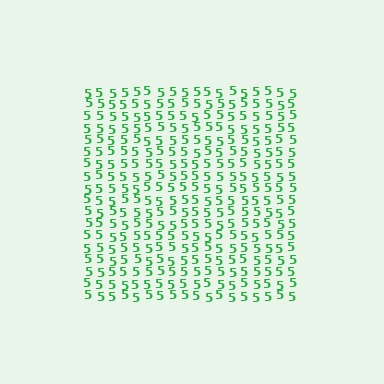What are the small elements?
The small elements are digit 5's.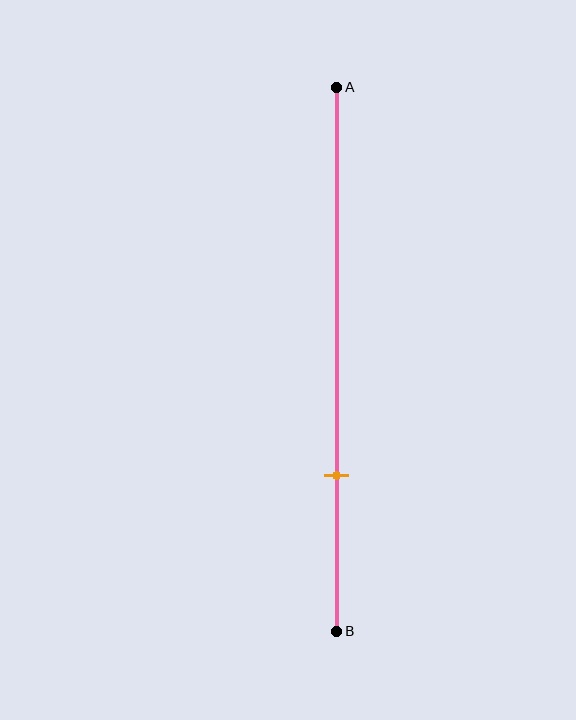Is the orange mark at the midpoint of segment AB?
No, the mark is at about 70% from A, not at the 50% midpoint.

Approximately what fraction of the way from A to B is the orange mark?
The orange mark is approximately 70% of the way from A to B.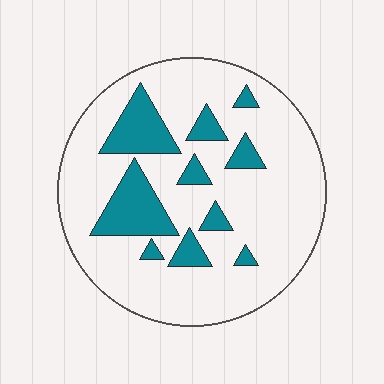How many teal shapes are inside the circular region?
10.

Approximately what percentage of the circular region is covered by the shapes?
Approximately 20%.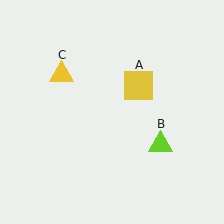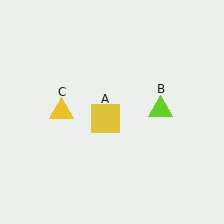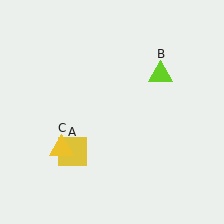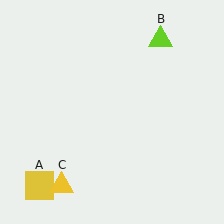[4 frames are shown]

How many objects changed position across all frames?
3 objects changed position: yellow square (object A), lime triangle (object B), yellow triangle (object C).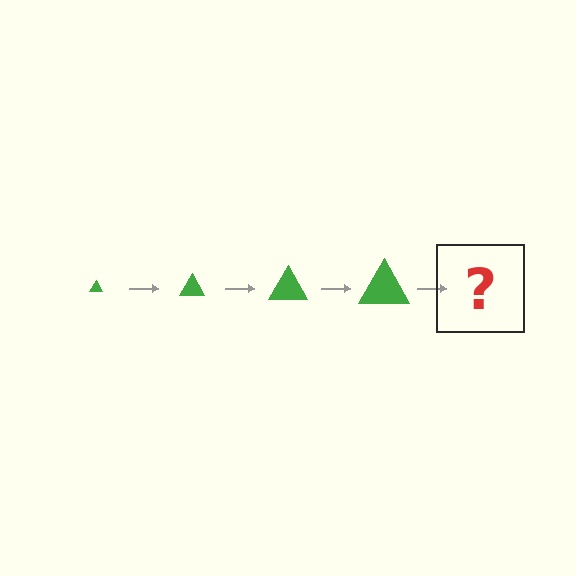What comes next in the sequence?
The next element should be a green triangle, larger than the previous one.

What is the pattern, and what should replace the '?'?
The pattern is that the triangle gets progressively larger each step. The '?' should be a green triangle, larger than the previous one.